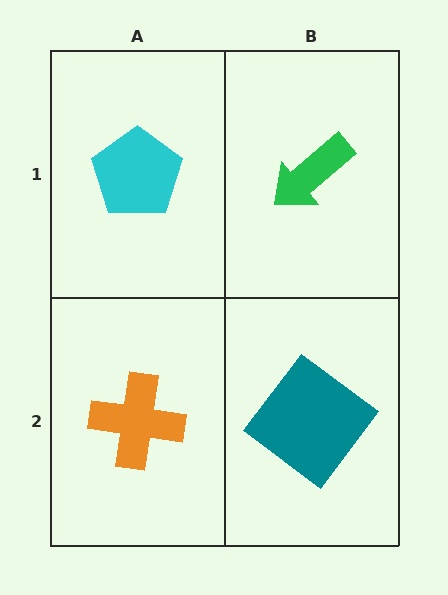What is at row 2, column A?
An orange cross.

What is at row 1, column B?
A green arrow.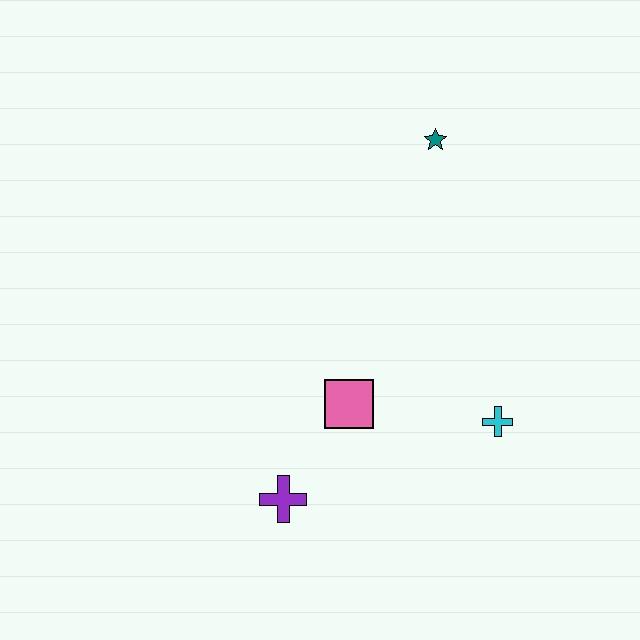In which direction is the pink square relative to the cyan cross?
The pink square is to the left of the cyan cross.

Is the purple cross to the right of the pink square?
No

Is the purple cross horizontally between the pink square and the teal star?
No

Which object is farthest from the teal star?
The purple cross is farthest from the teal star.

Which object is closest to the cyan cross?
The pink square is closest to the cyan cross.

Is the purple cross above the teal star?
No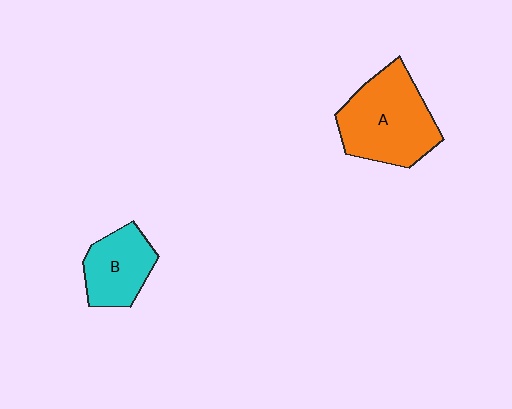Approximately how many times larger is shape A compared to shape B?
Approximately 1.6 times.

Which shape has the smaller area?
Shape B (cyan).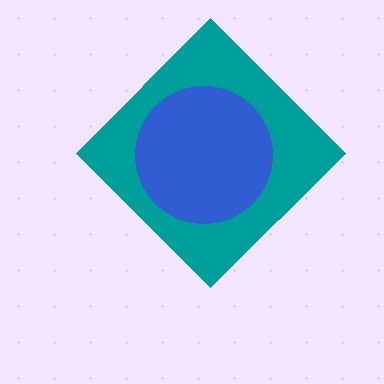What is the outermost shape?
The teal diamond.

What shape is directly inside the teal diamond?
The blue circle.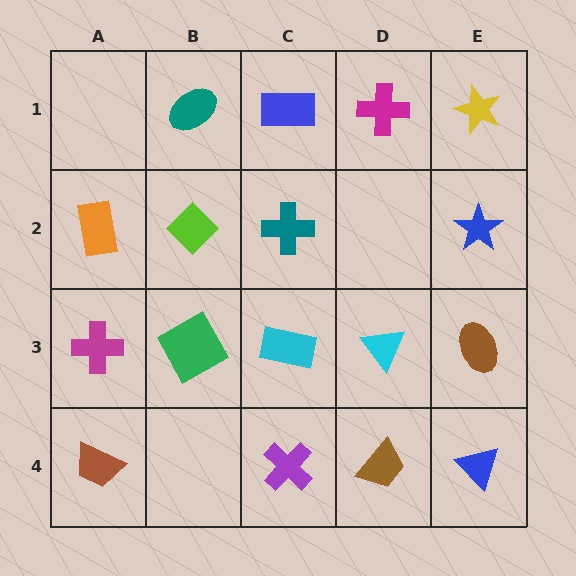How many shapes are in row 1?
4 shapes.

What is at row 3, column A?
A magenta cross.